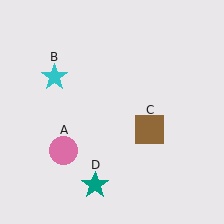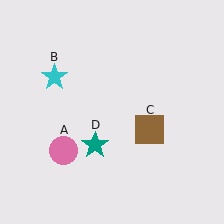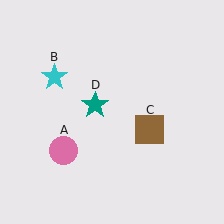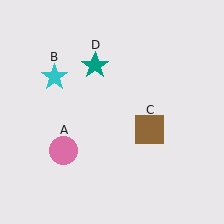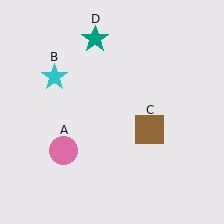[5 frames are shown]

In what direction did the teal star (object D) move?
The teal star (object D) moved up.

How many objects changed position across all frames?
1 object changed position: teal star (object D).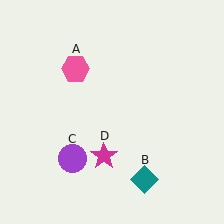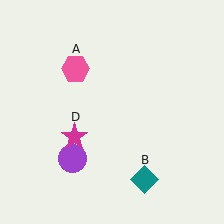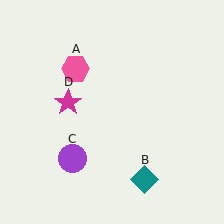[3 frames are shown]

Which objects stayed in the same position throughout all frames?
Pink hexagon (object A) and teal diamond (object B) and purple circle (object C) remained stationary.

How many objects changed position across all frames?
1 object changed position: magenta star (object D).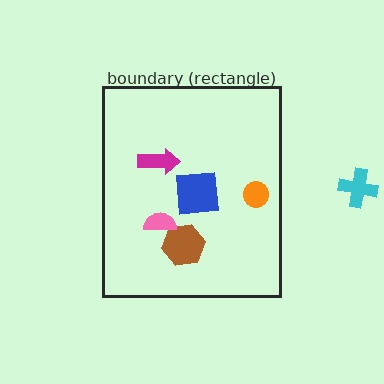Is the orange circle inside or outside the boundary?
Inside.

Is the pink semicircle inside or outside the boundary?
Inside.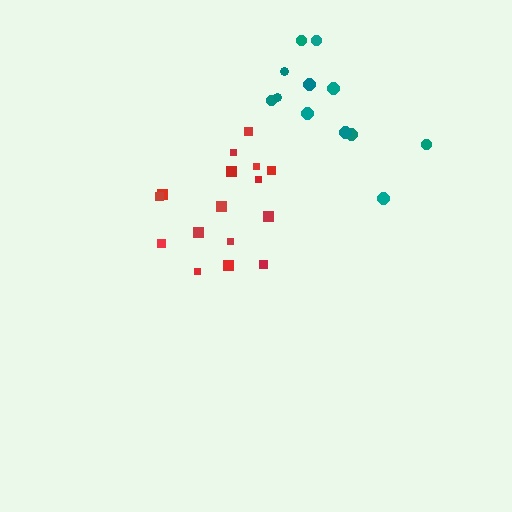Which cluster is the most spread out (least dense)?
Teal.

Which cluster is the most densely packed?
Red.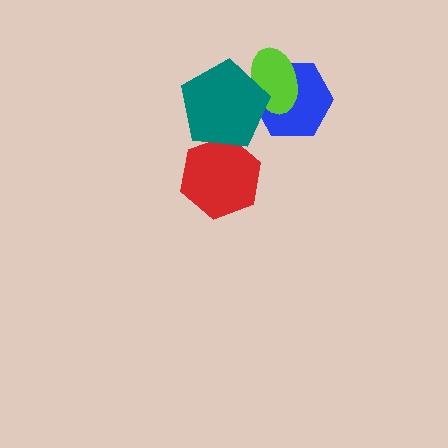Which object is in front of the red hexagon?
The teal pentagon is in front of the red hexagon.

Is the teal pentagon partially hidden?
No, no other shape covers it.